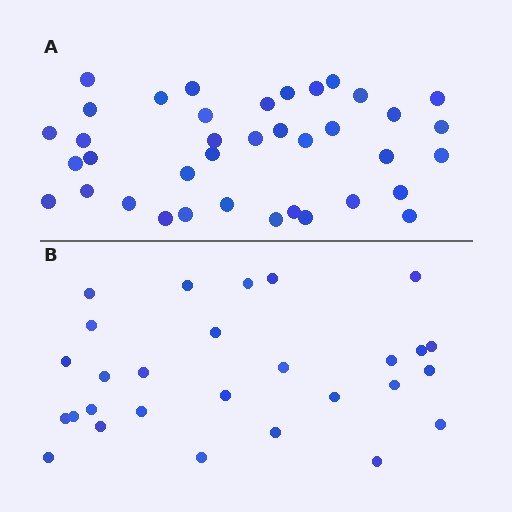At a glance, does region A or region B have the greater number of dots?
Region A (the top region) has more dots.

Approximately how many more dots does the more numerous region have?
Region A has roughly 10 or so more dots than region B.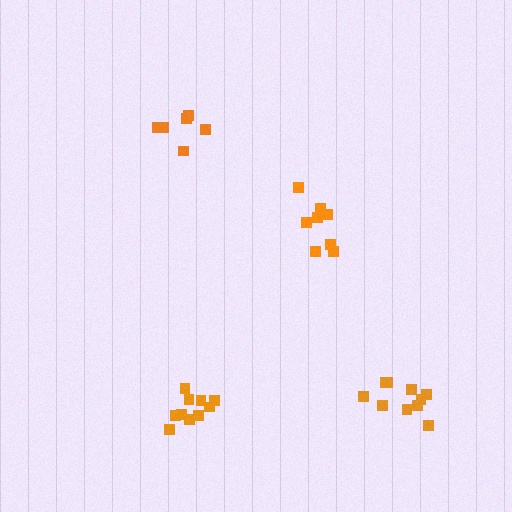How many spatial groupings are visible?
There are 4 spatial groupings.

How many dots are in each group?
Group 1: 8 dots, Group 2: 10 dots, Group 3: 6 dots, Group 4: 10 dots (34 total).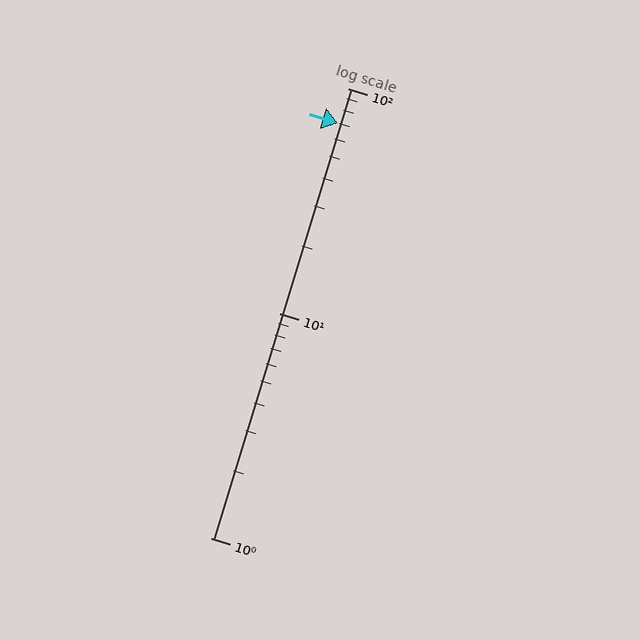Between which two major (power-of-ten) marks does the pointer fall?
The pointer is between 10 and 100.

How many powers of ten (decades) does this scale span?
The scale spans 2 decades, from 1 to 100.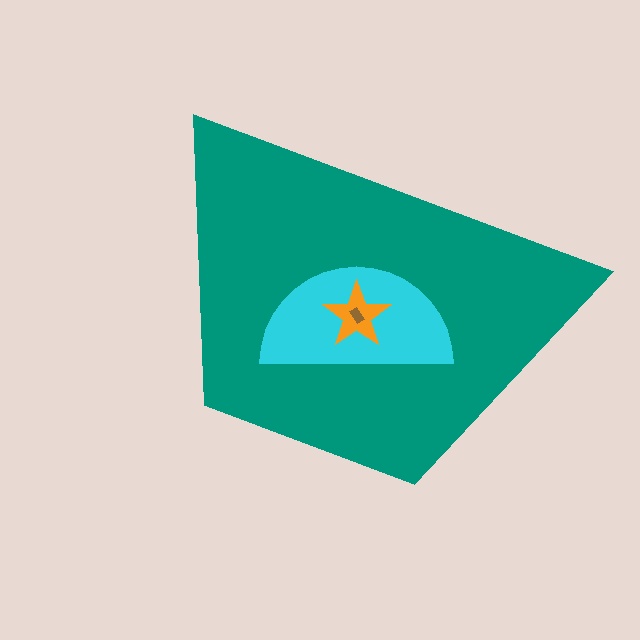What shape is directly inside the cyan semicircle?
The orange star.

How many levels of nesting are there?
4.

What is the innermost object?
The brown rectangle.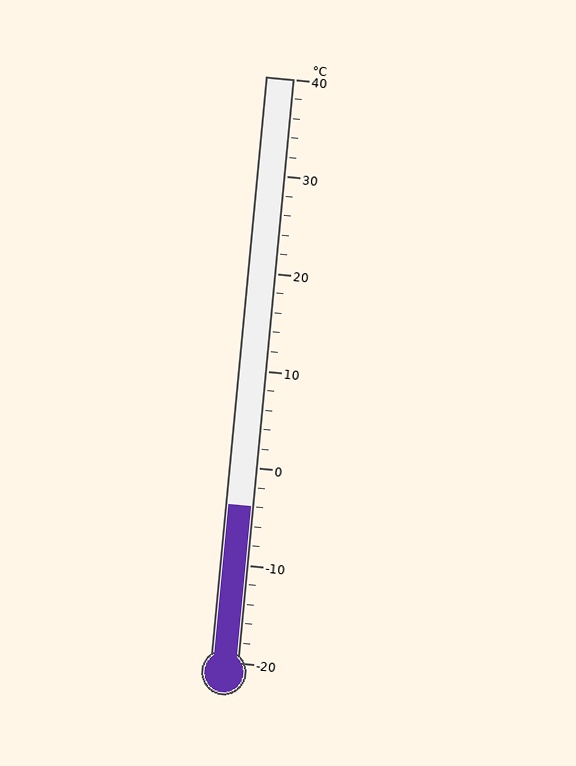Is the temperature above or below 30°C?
The temperature is below 30°C.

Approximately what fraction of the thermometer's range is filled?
The thermometer is filled to approximately 25% of its range.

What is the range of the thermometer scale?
The thermometer scale ranges from -20°C to 40°C.